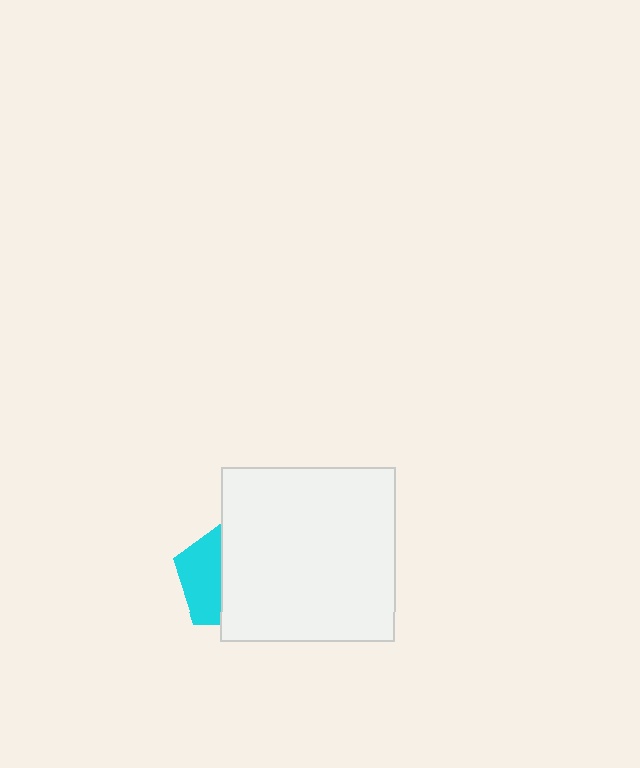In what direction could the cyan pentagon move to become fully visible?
The cyan pentagon could move left. That would shift it out from behind the white square entirely.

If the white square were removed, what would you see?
You would see the complete cyan pentagon.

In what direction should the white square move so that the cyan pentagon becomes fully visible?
The white square should move right. That is the shortest direction to clear the overlap and leave the cyan pentagon fully visible.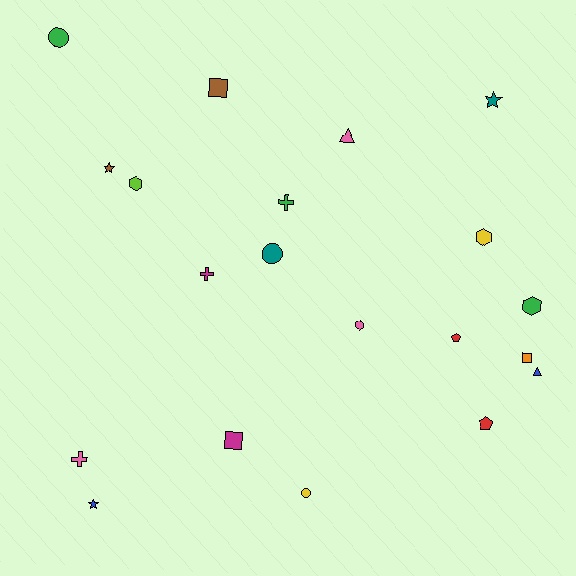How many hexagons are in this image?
There are 4 hexagons.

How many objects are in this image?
There are 20 objects.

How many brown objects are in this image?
There are 2 brown objects.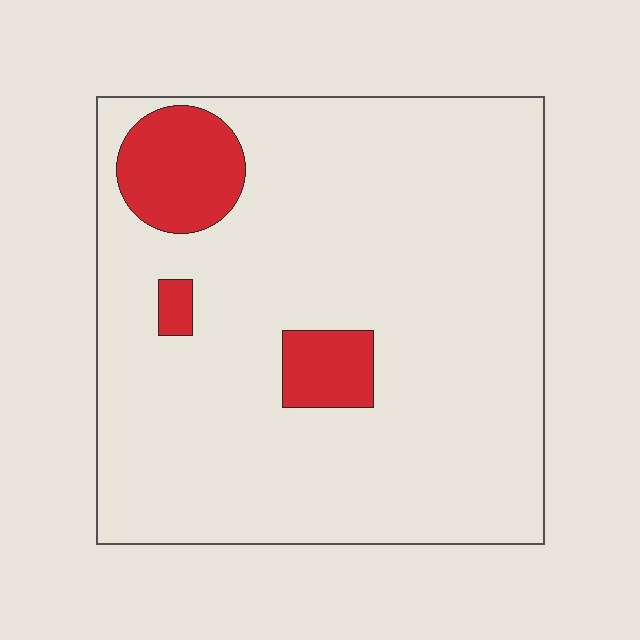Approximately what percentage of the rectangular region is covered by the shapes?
Approximately 10%.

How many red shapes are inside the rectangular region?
3.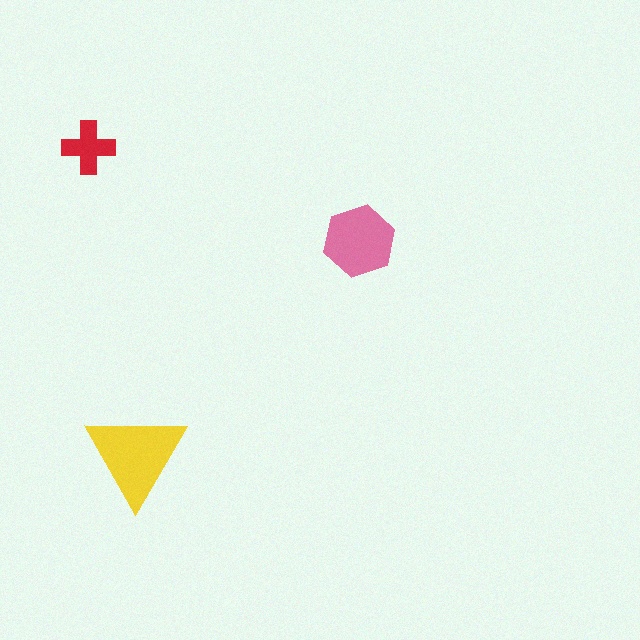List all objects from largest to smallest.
The yellow triangle, the pink hexagon, the red cross.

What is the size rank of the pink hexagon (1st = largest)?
2nd.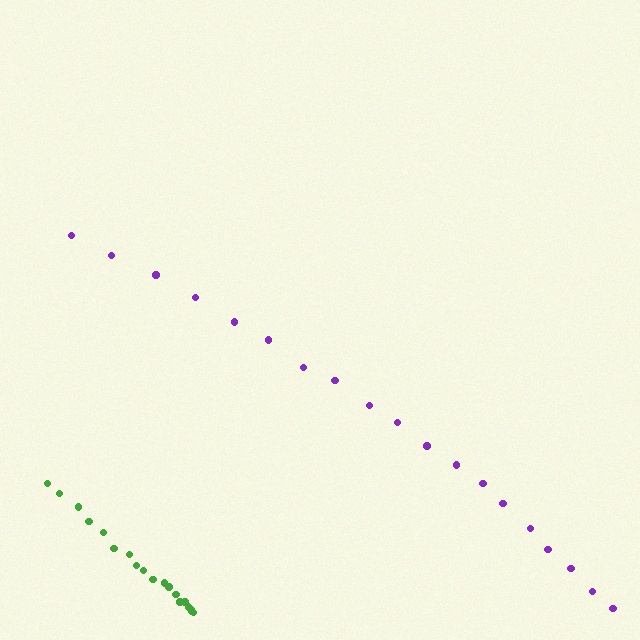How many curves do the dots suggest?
There are 2 distinct paths.